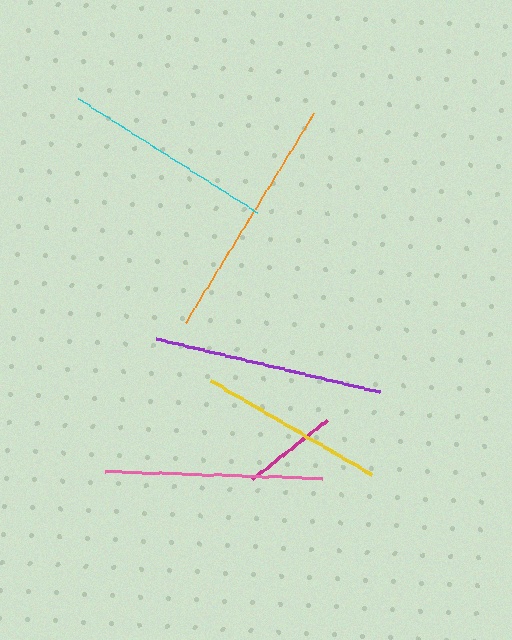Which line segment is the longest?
The orange line is the longest at approximately 246 pixels.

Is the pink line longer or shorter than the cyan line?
The pink line is longer than the cyan line.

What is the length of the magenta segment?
The magenta segment is approximately 96 pixels long.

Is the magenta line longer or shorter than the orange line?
The orange line is longer than the magenta line.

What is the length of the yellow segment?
The yellow segment is approximately 187 pixels long.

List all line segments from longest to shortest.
From longest to shortest: orange, purple, pink, cyan, yellow, magenta.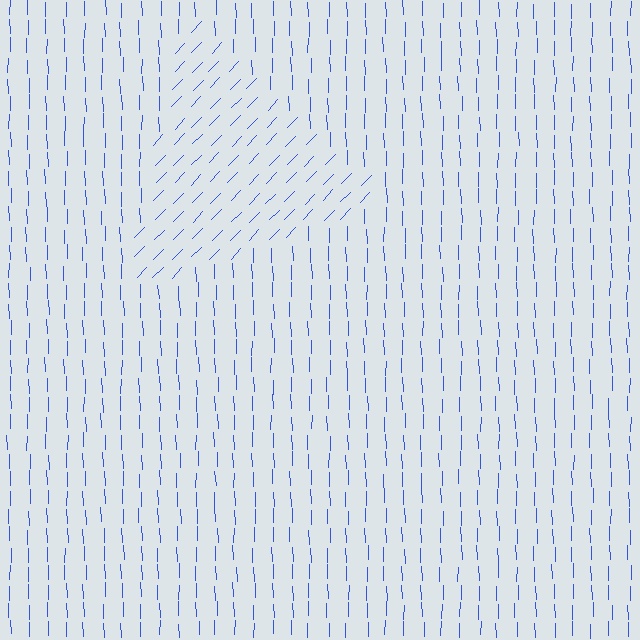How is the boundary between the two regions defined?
The boundary is defined purely by a change in line orientation (approximately 45 degrees difference). All lines are the same color and thickness.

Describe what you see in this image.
The image is filled with small blue line segments. A triangle region in the image has lines oriented differently from the surrounding lines, creating a visible texture boundary.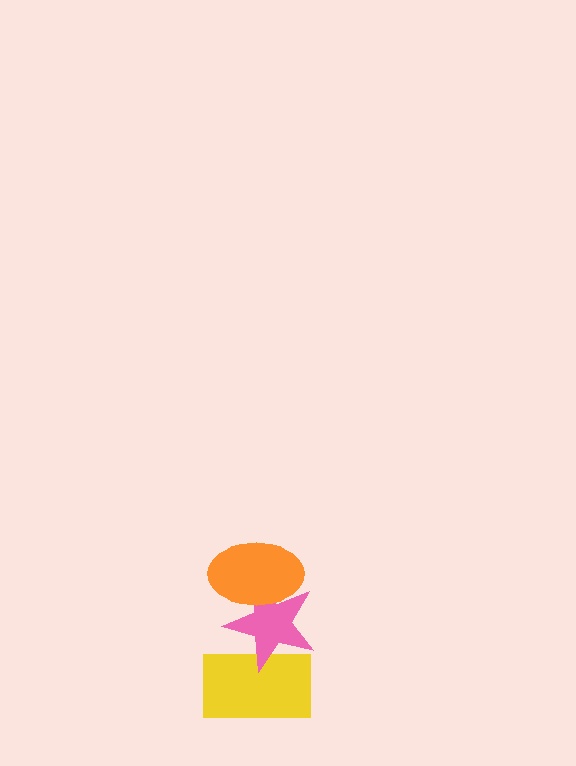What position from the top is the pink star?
The pink star is 2nd from the top.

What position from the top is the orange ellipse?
The orange ellipse is 1st from the top.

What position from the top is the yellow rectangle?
The yellow rectangle is 3rd from the top.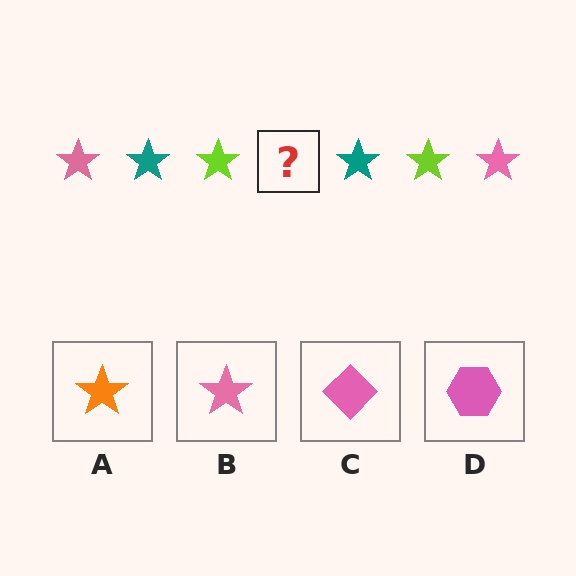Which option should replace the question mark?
Option B.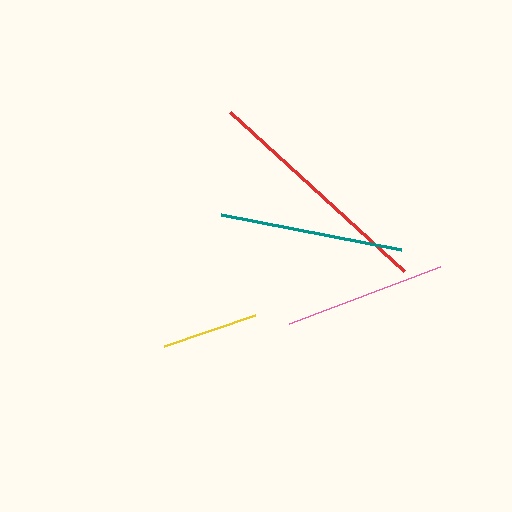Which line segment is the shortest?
The yellow line is the shortest at approximately 96 pixels.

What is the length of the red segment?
The red segment is approximately 236 pixels long.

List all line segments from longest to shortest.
From longest to shortest: red, teal, pink, yellow.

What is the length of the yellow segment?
The yellow segment is approximately 96 pixels long.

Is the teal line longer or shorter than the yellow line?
The teal line is longer than the yellow line.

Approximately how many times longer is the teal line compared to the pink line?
The teal line is approximately 1.1 times the length of the pink line.